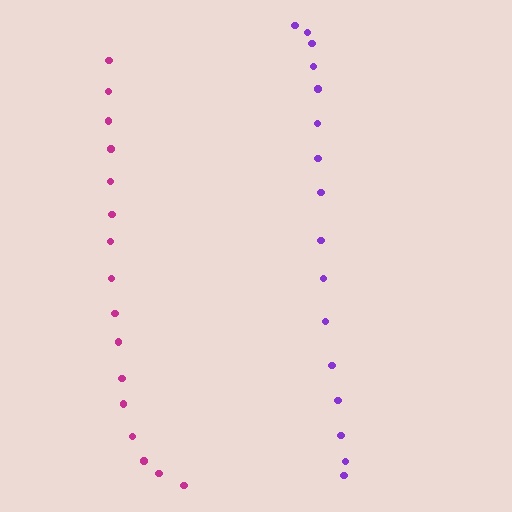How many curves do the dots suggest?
There are 2 distinct paths.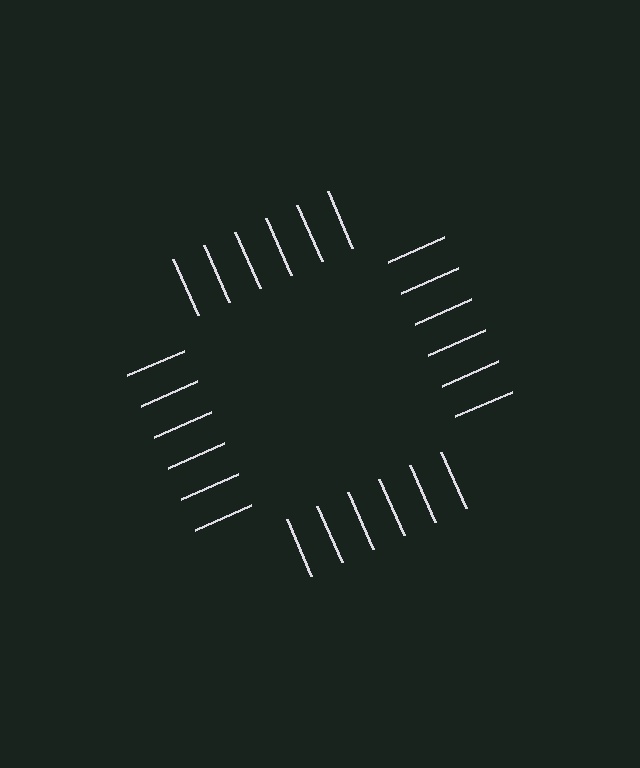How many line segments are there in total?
24 — 6 along each of the 4 edges.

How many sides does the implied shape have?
4 sides — the line-ends trace a square.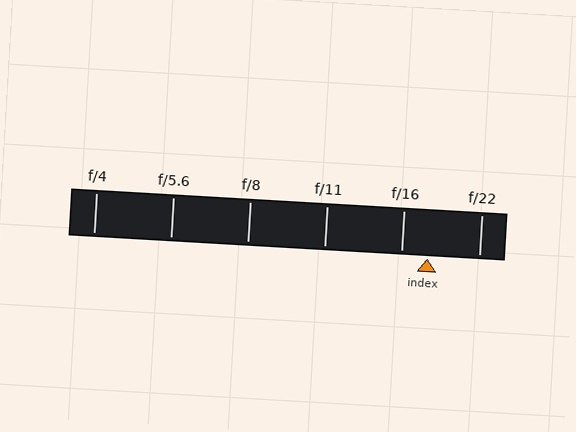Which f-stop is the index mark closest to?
The index mark is closest to f/16.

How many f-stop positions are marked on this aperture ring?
There are 6 f-stop positions marked.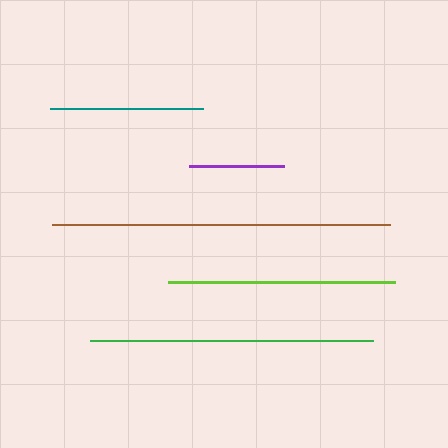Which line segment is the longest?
The brown line is the longest at approximately 339 pixels.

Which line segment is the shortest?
The purple line is the shortest at approximately 95 pixels.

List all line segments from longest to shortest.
From longest to shortest: brown, green, lime, teal, purple.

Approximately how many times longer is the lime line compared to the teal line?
The lime line is approximately 1.5 times the length of the teal line.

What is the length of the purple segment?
The purple segment is approximately 95 pixels long.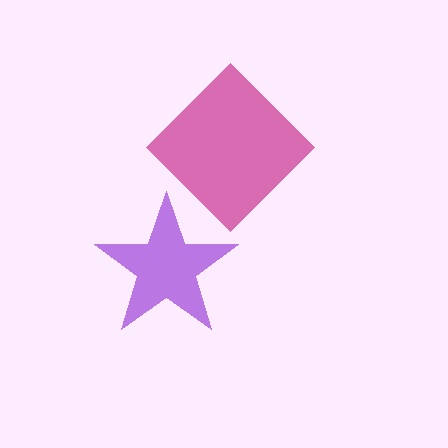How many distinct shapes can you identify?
There are 2 distinct shapes: a magenta diamond, a purple star.